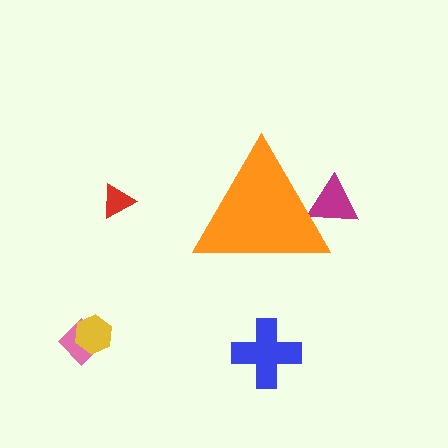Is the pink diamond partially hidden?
No, the pink diamond is fully visible.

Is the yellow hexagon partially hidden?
No, the yellow hexagon is fully visible.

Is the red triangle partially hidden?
No, the red triangle is fully visible.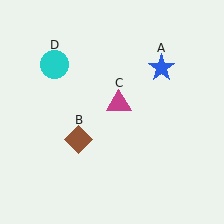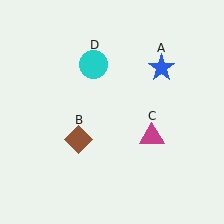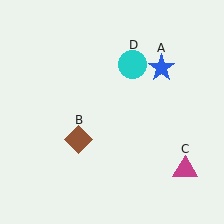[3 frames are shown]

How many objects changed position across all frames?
2 objects changed position: magenta triangle (object C), cyan circle (object D).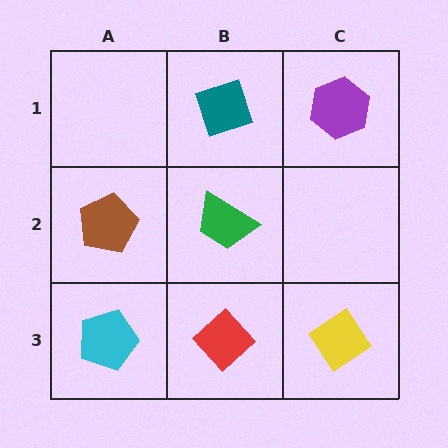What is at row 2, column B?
A green trapezoid.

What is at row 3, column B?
A red diamond.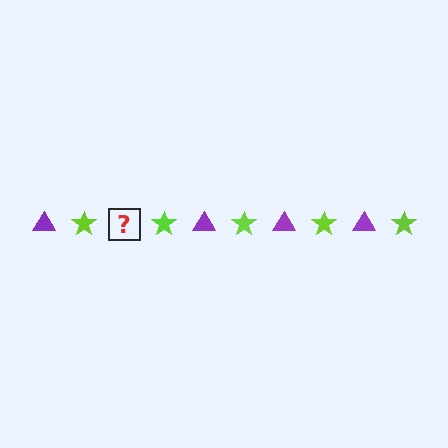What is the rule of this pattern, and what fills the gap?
The rule is that the pattern alternates between purple triangle and lime star. The gap should be filled with a purple triangle.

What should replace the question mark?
The question mark should be replaced with a purple triangle.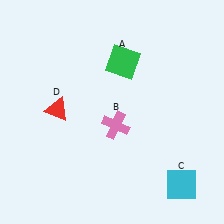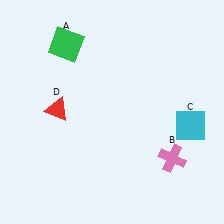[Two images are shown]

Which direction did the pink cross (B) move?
The pink cross (B) moved right.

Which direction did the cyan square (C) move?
The cyan square (C) moved up.